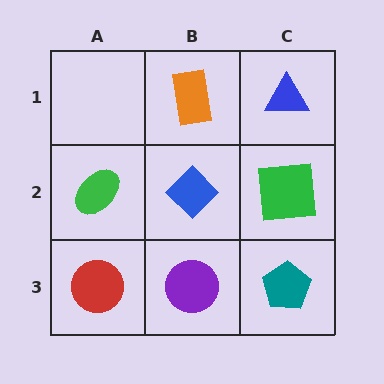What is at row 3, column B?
A purple circle.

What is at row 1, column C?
A blue triangle.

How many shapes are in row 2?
3 shapes.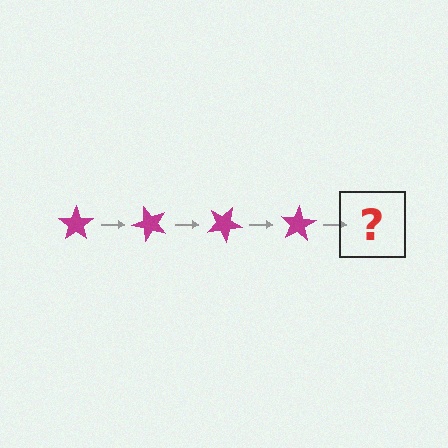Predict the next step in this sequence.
The next step is a magenta star rotated 200 degrees.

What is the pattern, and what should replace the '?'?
The pattern is that the star rotates 50 degrees each step. The '?' should be a magenta star rotated 200 degrees.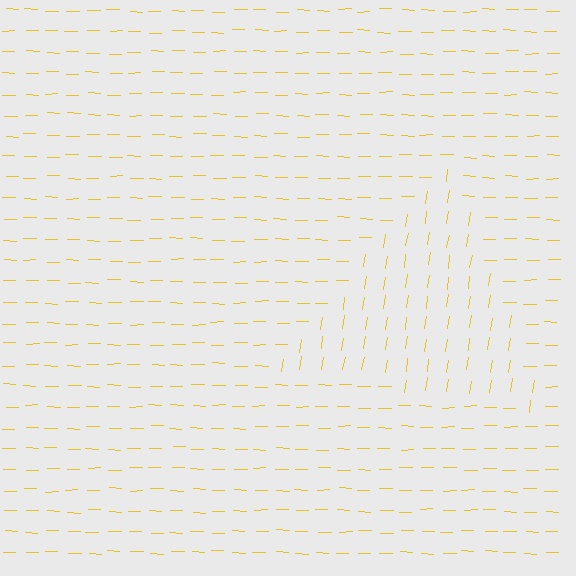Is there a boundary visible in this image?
Yes, there is a texture boundary formed by a change in line orientation.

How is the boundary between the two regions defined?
The boundary is defined purely by a change in line orientation (approximately 82 degrees difference). All lines are the same color and thickness.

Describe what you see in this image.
The image is filled with small yellow line segments. A triangle region in the image has lines oriented differently from the surrounding lines, creating a visible texture boundary.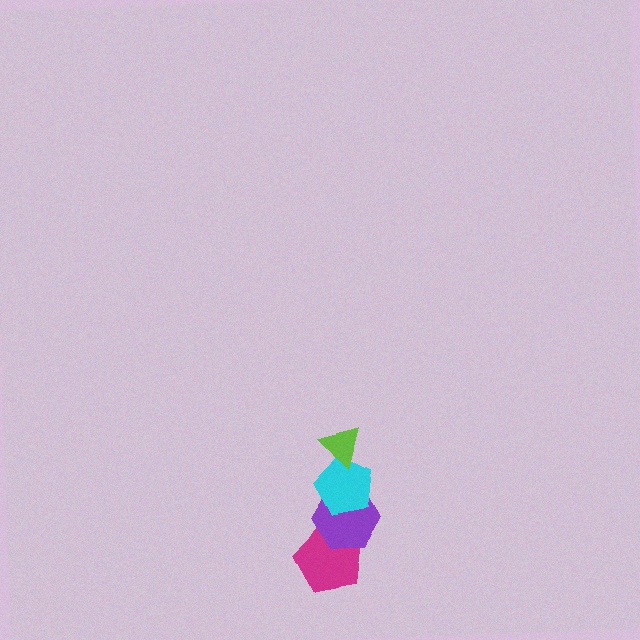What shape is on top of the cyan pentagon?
The lime triangle is on top of the cyan pentagon.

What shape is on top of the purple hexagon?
The cyan pentagon is on top of the purple hexagon.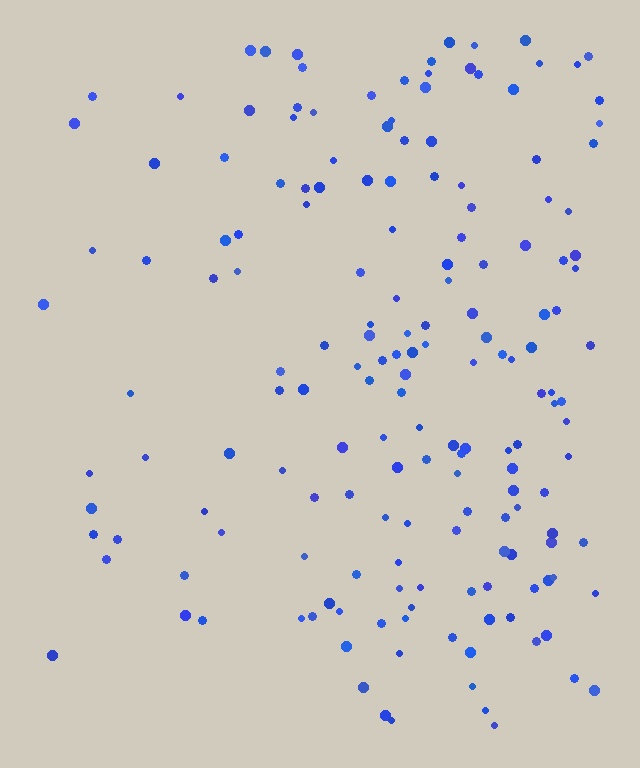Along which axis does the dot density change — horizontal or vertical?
Horizontal.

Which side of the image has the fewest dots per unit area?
The left.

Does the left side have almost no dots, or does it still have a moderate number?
Still a moderate number, just noticeably fewer than the right.